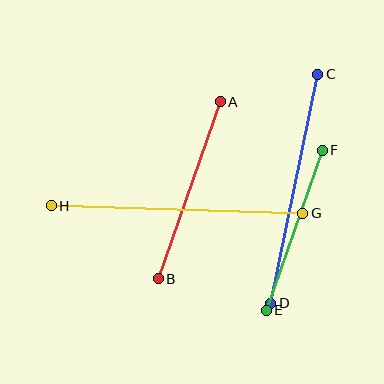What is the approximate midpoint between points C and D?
The midpoint is at approximately (294, 189) pixels.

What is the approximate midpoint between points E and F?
The midpoint is at approximately (294, 230) pixels.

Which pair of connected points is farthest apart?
Points G and H are farthest apart.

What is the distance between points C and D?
The distance is approximately 233 pixels.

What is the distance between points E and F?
The distance is approximately 169 pixels.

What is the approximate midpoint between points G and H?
The midpoint is at approximately (177, 210) pixels.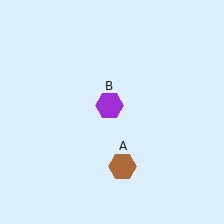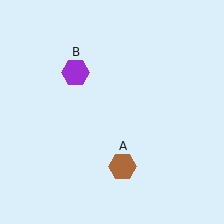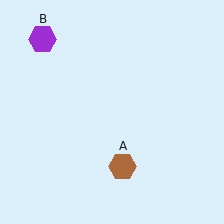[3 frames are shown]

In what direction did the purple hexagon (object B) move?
The purple hexagon (object B) moved up and to the left.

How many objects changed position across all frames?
1 object changed position: purple hexagon (object B).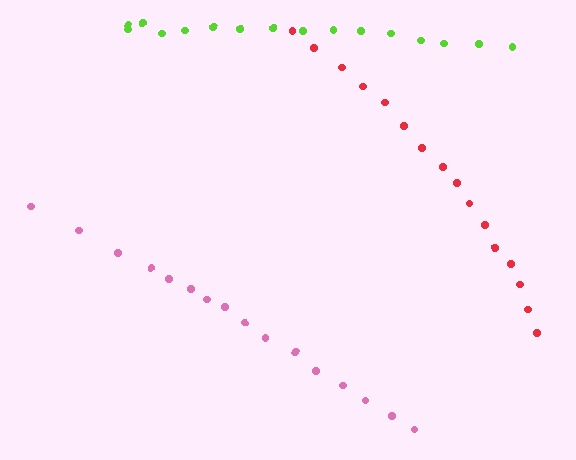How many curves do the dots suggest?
There are 3 distinct paths.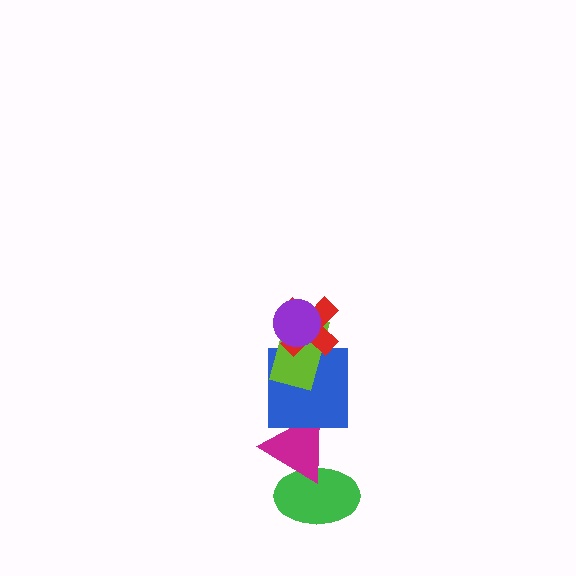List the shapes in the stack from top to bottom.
From top to bottom: the purple circle, the red cross, the lime rectangle, the blue square, the magenta triangle, the green ellipse.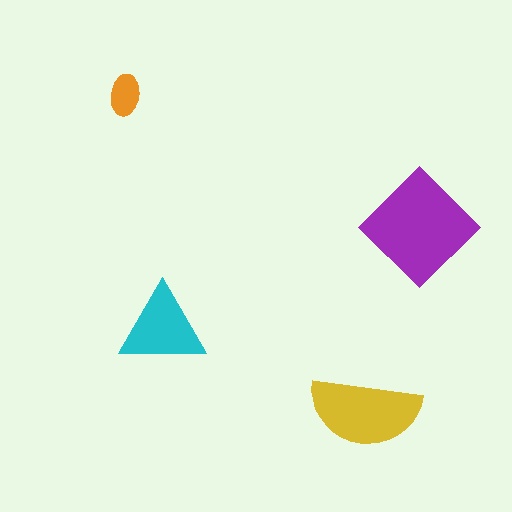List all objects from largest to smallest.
The purple diamond, the yellow semicircle, the cyan triangle, the orange ellipse.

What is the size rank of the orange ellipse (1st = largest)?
4th.